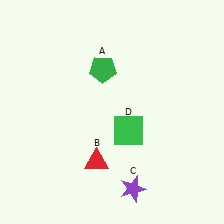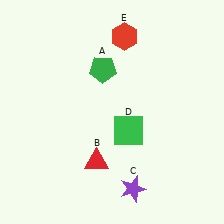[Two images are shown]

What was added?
A red hexagon (E) was added in Image 2.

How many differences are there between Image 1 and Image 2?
There is 1 difference between the two images.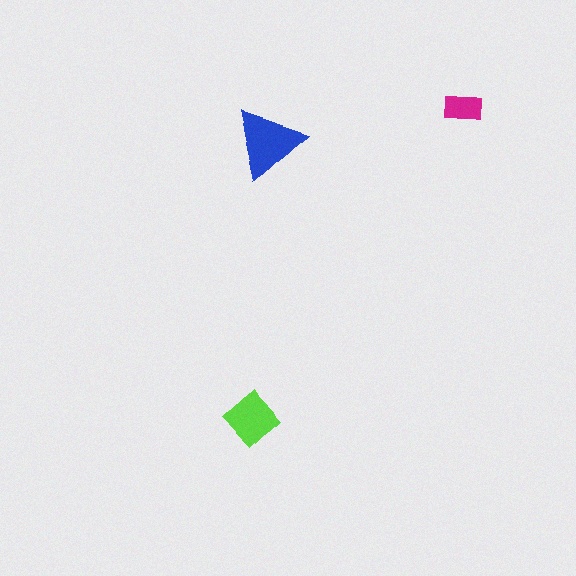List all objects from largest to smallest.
The blue triangle, the lime diamond, the magenta rectangle.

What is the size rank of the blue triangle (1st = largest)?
1st.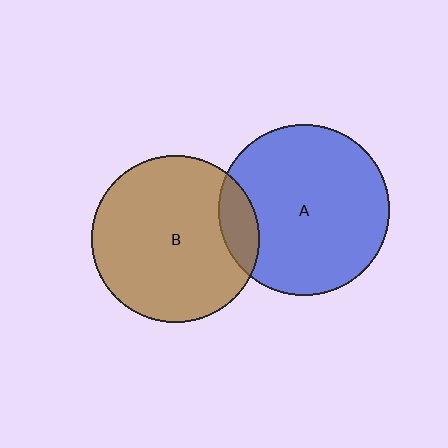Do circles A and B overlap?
Yes.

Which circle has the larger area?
Circle A (blue).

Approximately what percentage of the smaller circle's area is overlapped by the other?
Approximately 10%.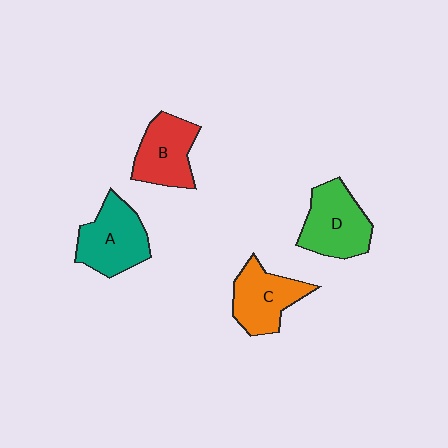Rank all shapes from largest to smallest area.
From largest to smallest: A (teal), D (green), C (orange), B (red).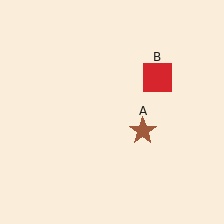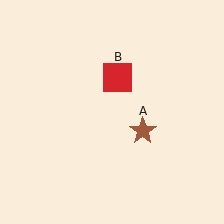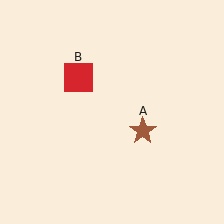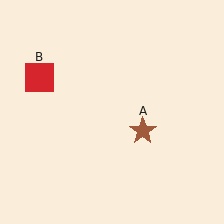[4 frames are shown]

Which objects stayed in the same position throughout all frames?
Brown star (object A) remained stationary.